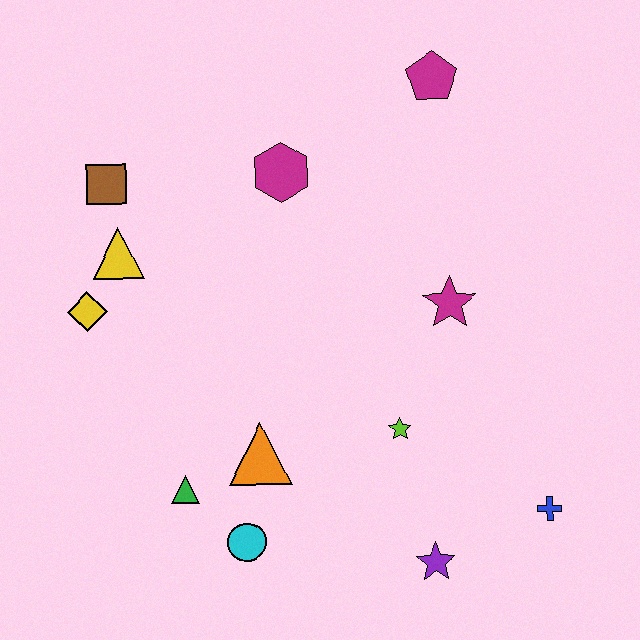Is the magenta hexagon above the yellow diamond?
Yes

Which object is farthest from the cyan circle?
The magenta pentagon is farthest from the cyan circle.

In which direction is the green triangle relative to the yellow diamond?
The green triangle is below the yellow diamond.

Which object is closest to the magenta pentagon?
The magenta hexagon is closest to the magenta pentagon.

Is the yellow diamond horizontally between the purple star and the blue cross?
No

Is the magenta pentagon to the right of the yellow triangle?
Yes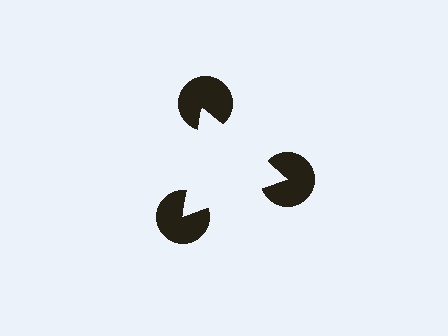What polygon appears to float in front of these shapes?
An illusory triangle — its edges are inferred from the aligned wedge cuts in the pac-man discs, not physically drawn.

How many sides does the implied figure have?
3 sides.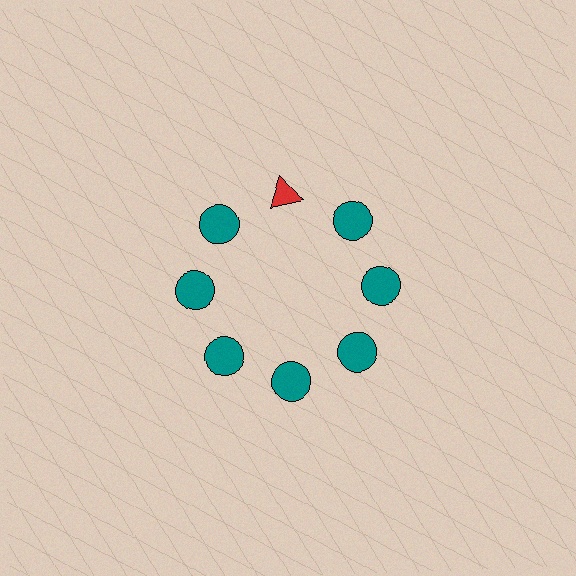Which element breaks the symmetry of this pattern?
The red triangle at roughly the 12 o'clock position breaks the symmetry. All other shapes are teal circles.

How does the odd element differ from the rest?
It differs in both color (red instead of teal) and shape (triangle instead of circle).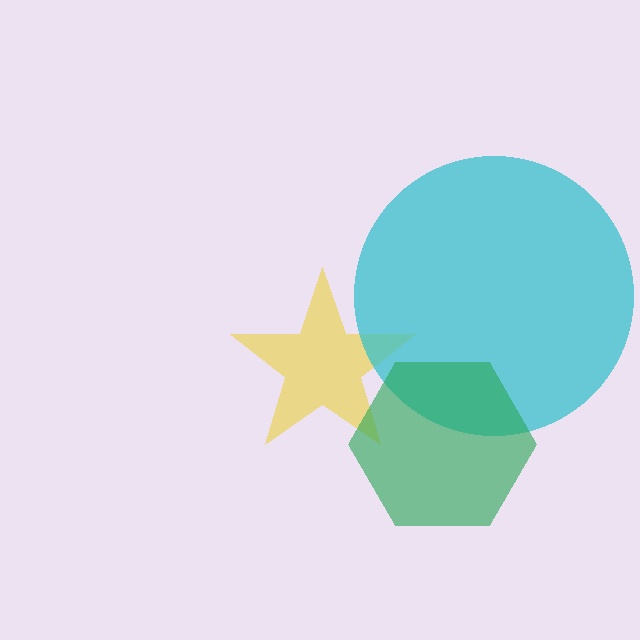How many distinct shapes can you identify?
There are 3 distinct shapes: a yellow star, a cyan circle, a green hexagon.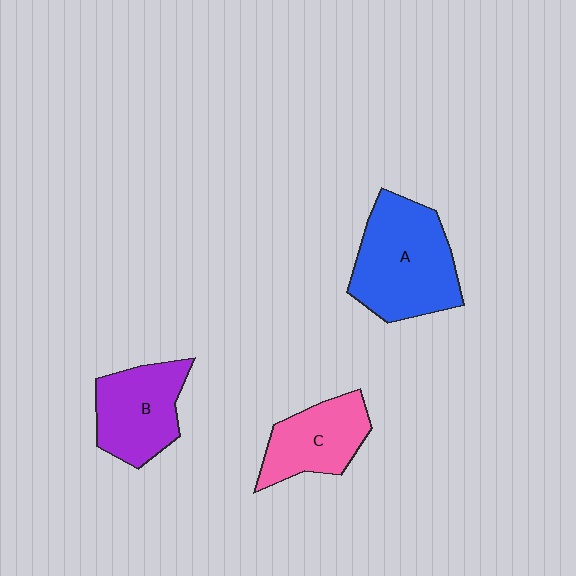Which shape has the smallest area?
Shape C (pink).